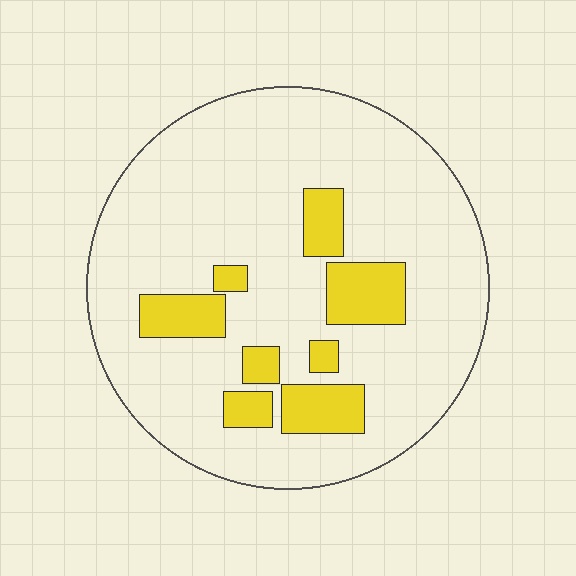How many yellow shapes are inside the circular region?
8.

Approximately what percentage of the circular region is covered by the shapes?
Approximately 15%.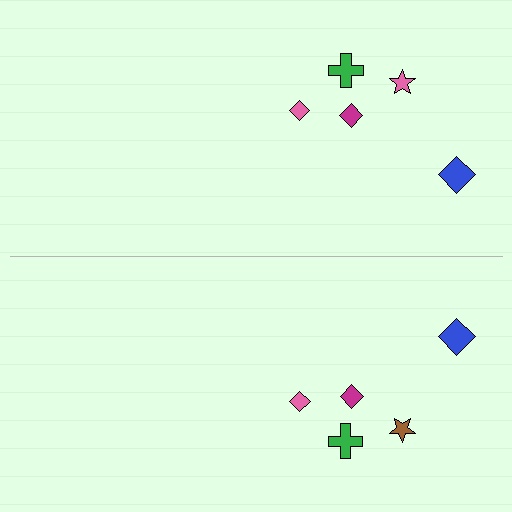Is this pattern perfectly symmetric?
No, the pattern is not perfectly symmetric. The brown star on the bottom side breaks the symmetry — its mirror counterpart is pink.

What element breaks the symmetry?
The brown star on the bottom side breaks the symmetry — its mirror counterpart is pink.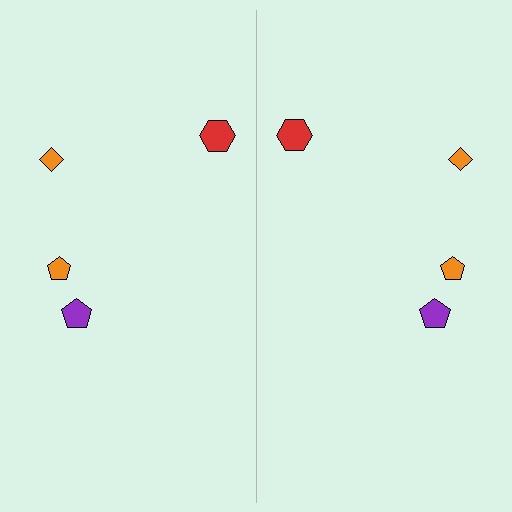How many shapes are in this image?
There are 8 shapes in this image.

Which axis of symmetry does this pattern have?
The pattern has a vertical axis of symmetry running through the center of the image.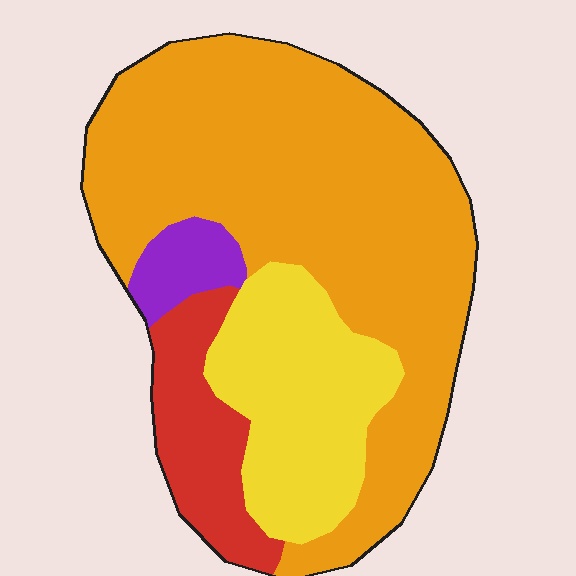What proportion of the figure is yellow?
Yellow covers about 20% of the figure.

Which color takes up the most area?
Orange, at roughly 60%.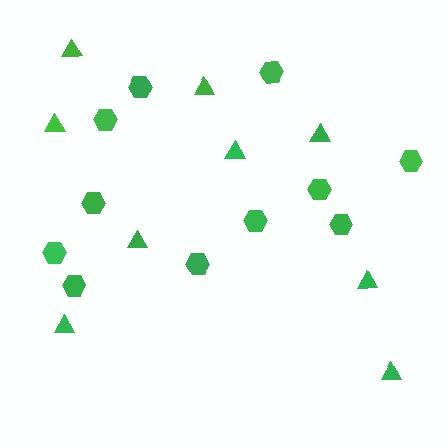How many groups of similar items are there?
There are 2 groups: one group of hexagons (11) and one group of triangles (9).